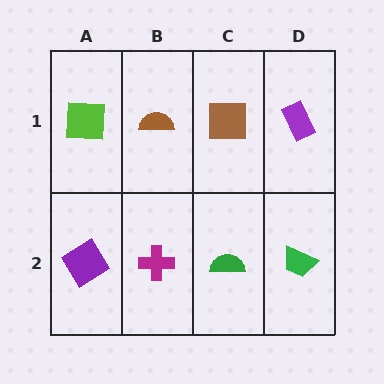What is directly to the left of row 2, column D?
A green semicircle.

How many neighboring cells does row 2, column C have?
3.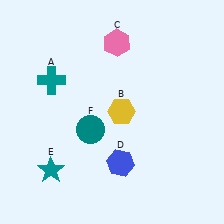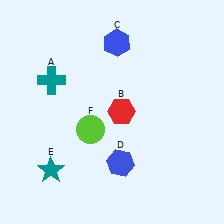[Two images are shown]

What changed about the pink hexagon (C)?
In Image 1, C is pink. In Image 2, it changed to blue.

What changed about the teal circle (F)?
In Image 1, F is teal. In Image 2, it changed to lime.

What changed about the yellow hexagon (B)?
In Image 1, B is yellow. In Image 2, it changed to red.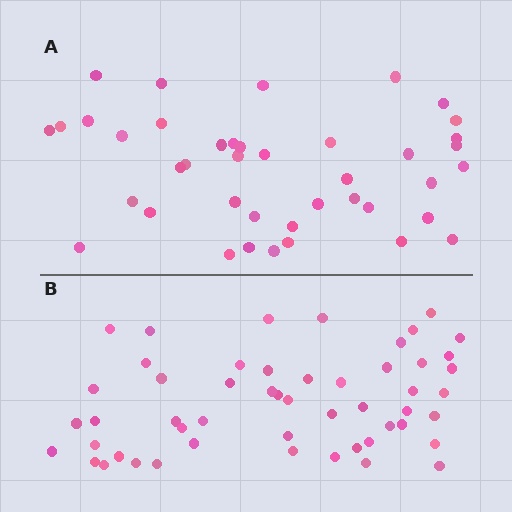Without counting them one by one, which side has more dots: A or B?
Region B (the bottom region) has more dots.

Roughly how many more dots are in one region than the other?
Region B has roughly 12 or so more dots than region A.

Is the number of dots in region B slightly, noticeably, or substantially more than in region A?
Region B has noticeably more, but not dramatically so. The ratio is roughly 1.3 to 1.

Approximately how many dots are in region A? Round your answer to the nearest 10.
About 40 dots. (The exact count is 41, which rounds to 40.)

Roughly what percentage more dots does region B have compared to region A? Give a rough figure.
About 25% more.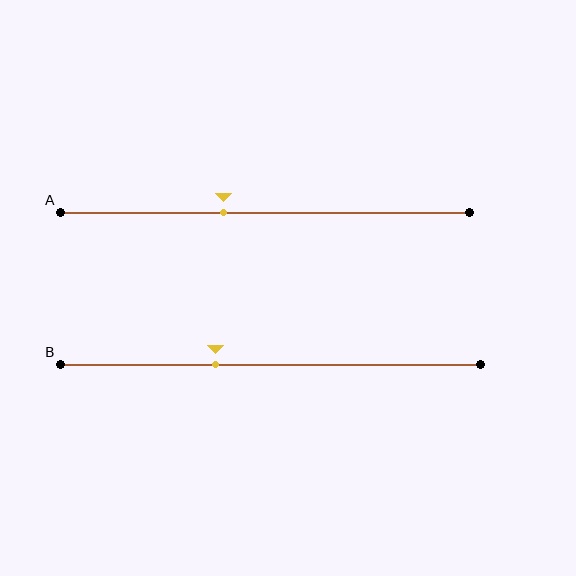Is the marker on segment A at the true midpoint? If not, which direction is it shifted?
No, the marker on segment A is shifted to the left by about 10% of the segment length.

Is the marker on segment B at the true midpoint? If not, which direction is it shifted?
No, the marker on segment B is shifted to the left by about 13% of the segment length.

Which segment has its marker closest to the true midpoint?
Segment A has its marker closest to the true midpoint.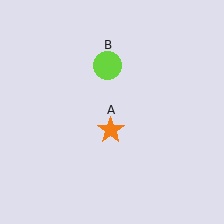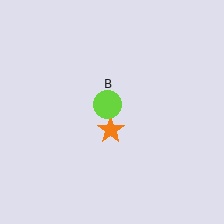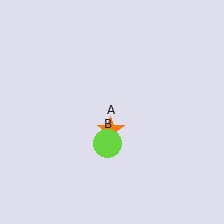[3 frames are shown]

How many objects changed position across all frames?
1 object changed position: lime circle (object B).